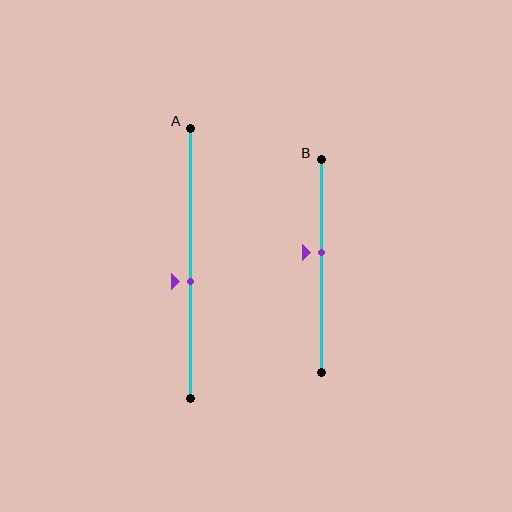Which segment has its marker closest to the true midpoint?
Segment B has its marker closest to the true midpoint.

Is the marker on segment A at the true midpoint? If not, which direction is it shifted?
No, the marker on segment A is shifted downward by about 7% of the segment length.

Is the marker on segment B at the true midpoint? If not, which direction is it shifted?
No, the marker on segment B is shifted upward by about 6% of the segment length.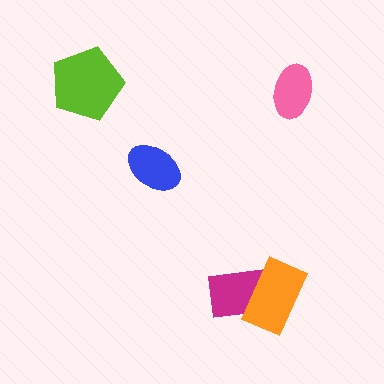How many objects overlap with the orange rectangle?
1 object overlaps with the orange rectangle.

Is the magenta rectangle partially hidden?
Yes, it is partially covered by another shape.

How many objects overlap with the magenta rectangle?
1 object overlaps with the magenta rectangle.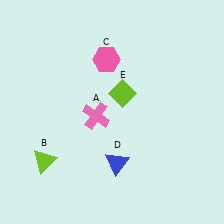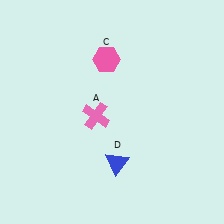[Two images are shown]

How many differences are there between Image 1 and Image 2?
There are 2 differences between the two images.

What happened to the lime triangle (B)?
The lime triangle (B) was removed in Image 2. It was in the bottom-left area of Image 1.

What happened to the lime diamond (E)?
The lime diamond (E) was removed in Image 2. It was in the top-right area of Image 1.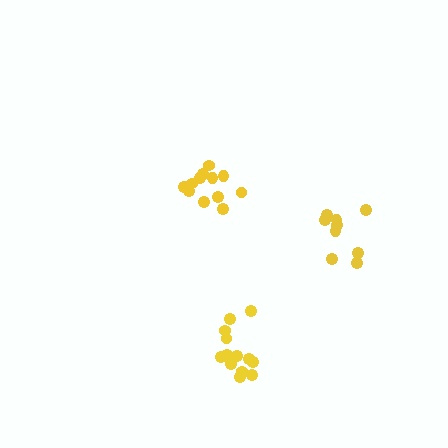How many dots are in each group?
Group 1: 12 dots, Group 2: 9 dots, Group 3: 14 dots (35 total).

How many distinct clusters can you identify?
There are 3 distinct clusters.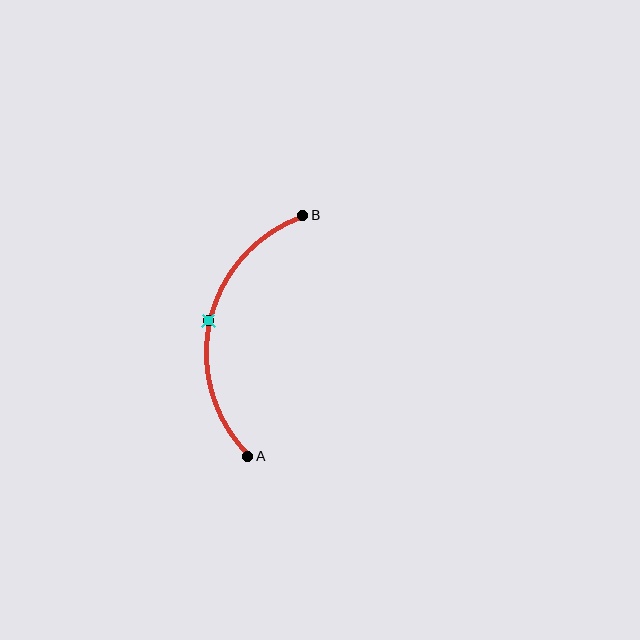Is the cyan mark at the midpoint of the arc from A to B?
Yes. The cyan mark lies on the arc at equal arc-length from both A and B — it is the arc midpoint.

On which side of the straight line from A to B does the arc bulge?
The arc bulges to the left of the straight line connecting A and B.